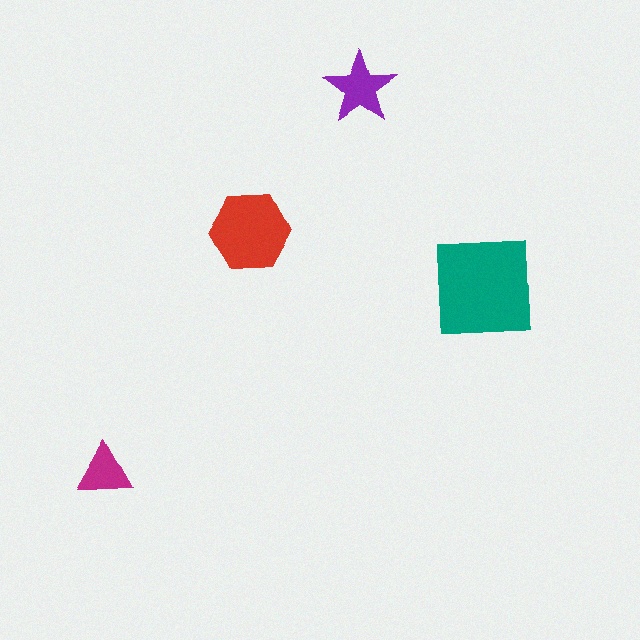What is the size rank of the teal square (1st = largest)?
1st.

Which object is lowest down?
The magenta triangle is bottommost.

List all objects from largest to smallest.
The teal square, the red hexagon, the purple star, the magenta triangle.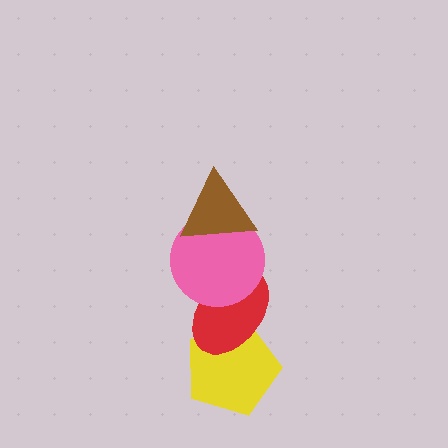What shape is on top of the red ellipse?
The pink circle is on top of the red ellipse.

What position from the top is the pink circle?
The pink circle is 2nd from the top.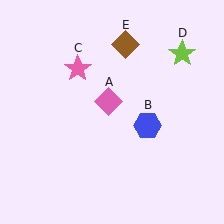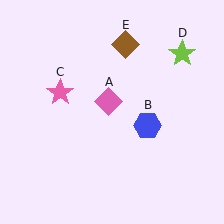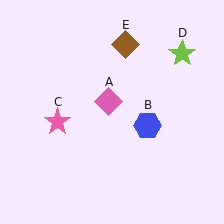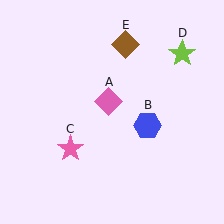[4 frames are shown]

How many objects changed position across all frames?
1 object changed position: pink star (object C).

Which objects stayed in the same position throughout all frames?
Pink diamond (object A) and blue hexagon (object B) and lime star (object D) and brown diamond (object E) remained stationary.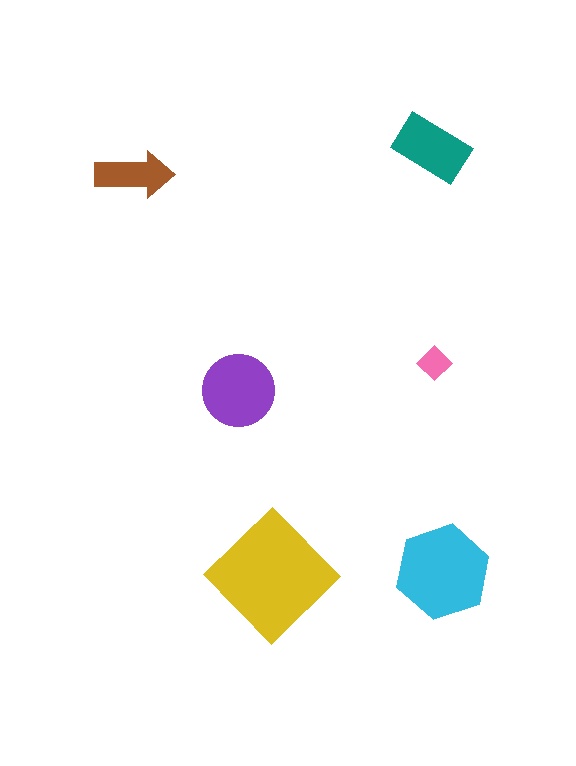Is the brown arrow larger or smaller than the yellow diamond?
Smaller.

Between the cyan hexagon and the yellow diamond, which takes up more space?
The yellow diamond.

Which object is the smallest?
The pink diamond.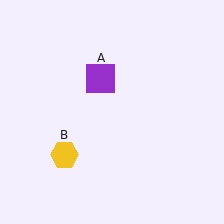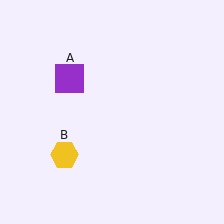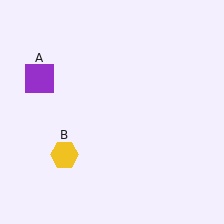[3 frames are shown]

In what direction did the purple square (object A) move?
The purple square (object A) moved left.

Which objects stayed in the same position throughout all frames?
Yellow hexagon (object B) remained stationary.